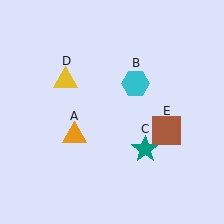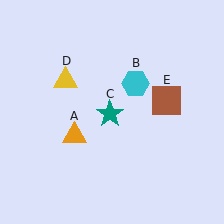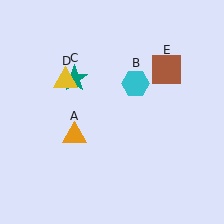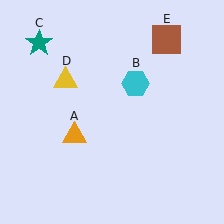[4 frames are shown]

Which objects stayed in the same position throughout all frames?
Orange triangle (object A) and cyan hexagon (object B) and yellow triangle (object D) remained stationary.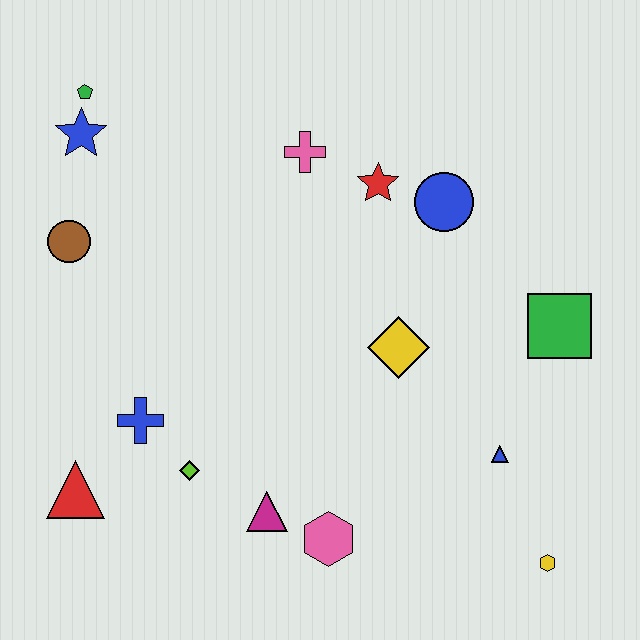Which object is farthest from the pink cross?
The yellow hexagon is farthest from the pink cross.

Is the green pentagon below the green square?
No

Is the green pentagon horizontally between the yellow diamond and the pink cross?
No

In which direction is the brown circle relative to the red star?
The brown circle is to the left of the red star.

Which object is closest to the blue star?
The green pentagon is closest to the blue star.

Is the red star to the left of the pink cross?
No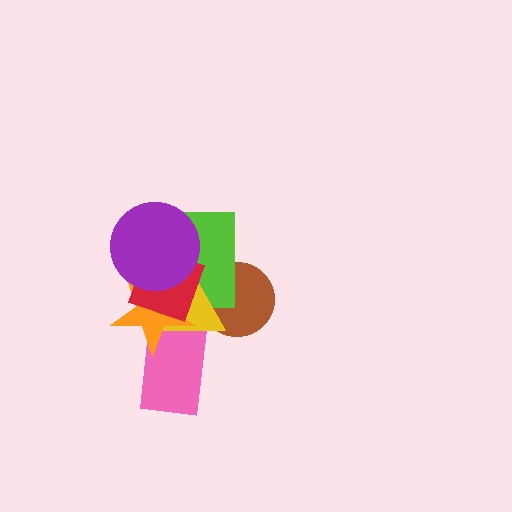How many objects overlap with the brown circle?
2 objects overlap with the brown circle.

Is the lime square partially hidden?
Yes, it is partially covered by another shape.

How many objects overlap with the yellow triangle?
6 objects overlap with the yellow triangle.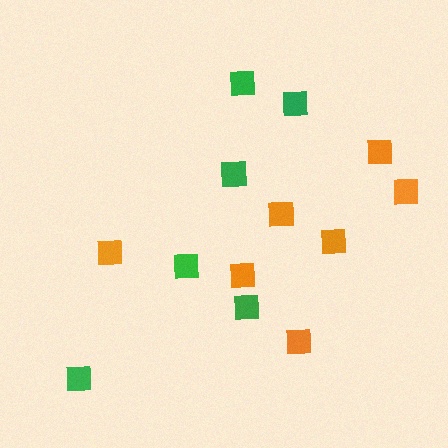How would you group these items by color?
There are 2 groups: one group of green squares (6) and one group of orange squares (7).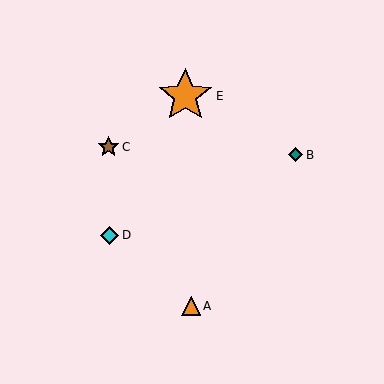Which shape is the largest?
The orange star (labeled E) is the largest.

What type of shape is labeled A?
Shape A is an orange triangle.